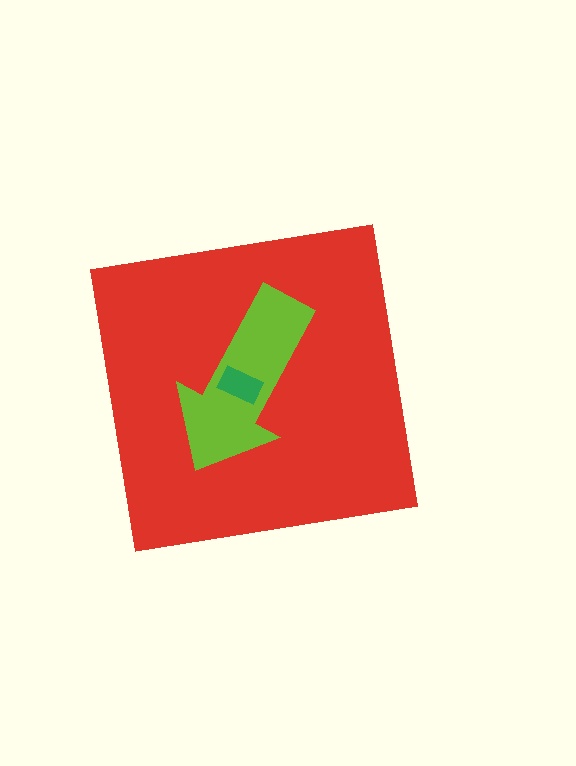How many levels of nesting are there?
3.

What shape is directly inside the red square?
The lime arrow.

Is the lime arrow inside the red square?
Yes.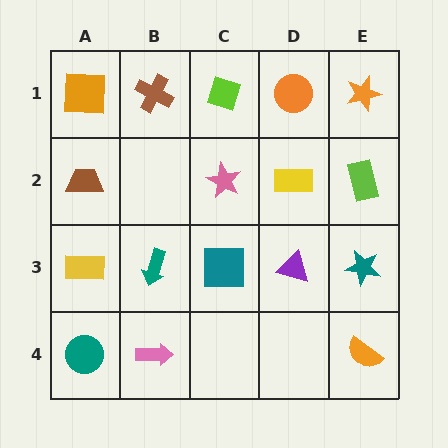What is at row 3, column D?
A purple triangle.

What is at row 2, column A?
A brown trapezoid.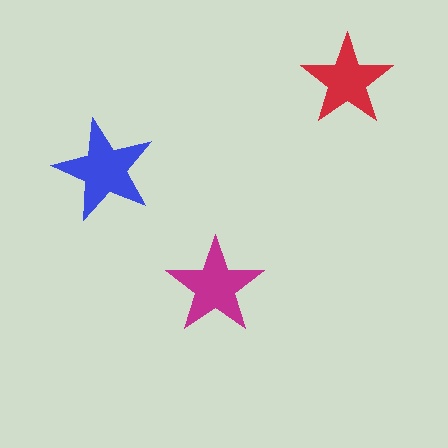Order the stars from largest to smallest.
the blue one, the magenta one, the red one.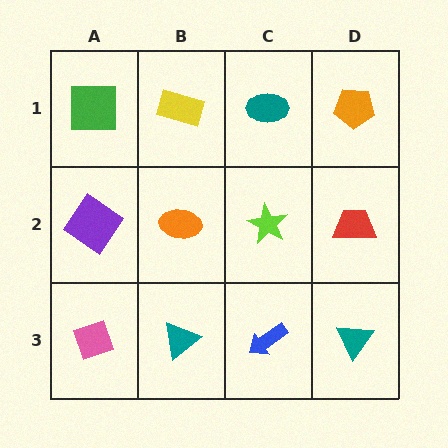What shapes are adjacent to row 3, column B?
An orange ellipse (row 2, column B), a pink diamond (row 3, column A), a blue arrow (row 3, column C).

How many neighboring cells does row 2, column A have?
3.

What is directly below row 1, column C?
A lime star.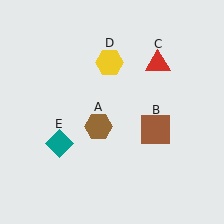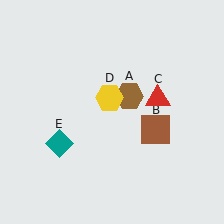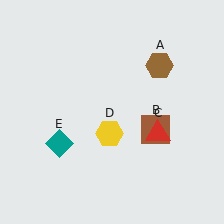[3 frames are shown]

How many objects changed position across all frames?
3 objects changed position: brown hexagon (object A), red triangle (object C), yellow hexagon (object D).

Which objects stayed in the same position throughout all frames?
Brown square (object B) and teal diamond (object E) remained stationary.